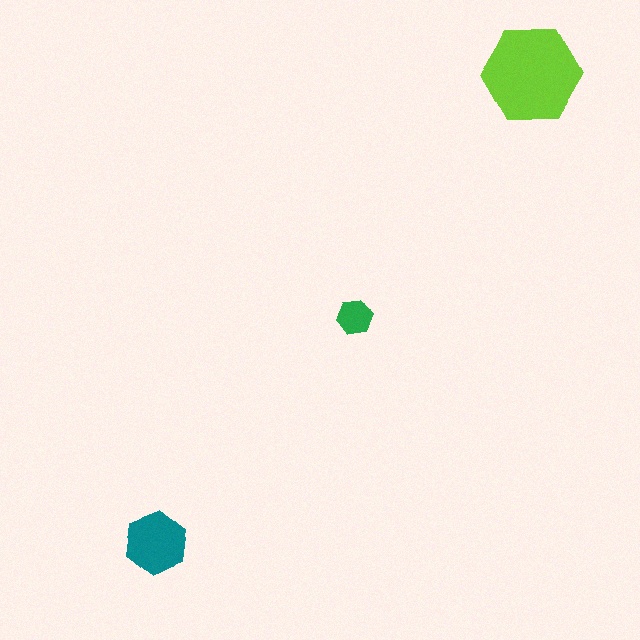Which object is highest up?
The lime hexagon is topmost.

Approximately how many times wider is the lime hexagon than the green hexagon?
About 3 times wider.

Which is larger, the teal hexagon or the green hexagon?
The teal one.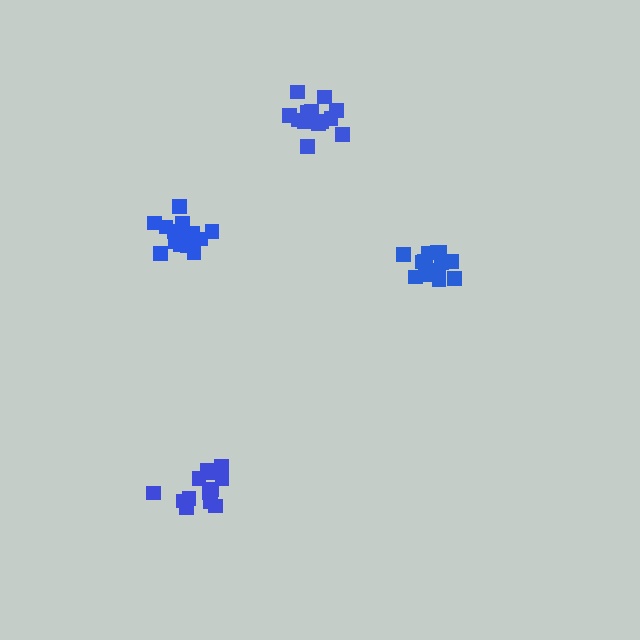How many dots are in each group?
Group 1: 14 dots, Group 2: 13 dots, Group 3: 14 dots, Group 4: 14 dots (55 total).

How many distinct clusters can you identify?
There are 4 distinct clusters.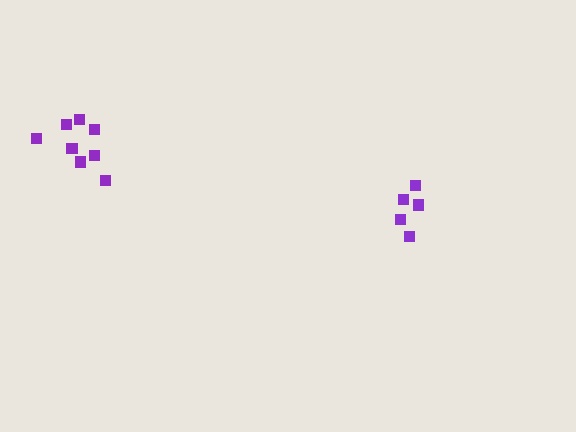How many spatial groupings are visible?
There are 2 spatial groupings.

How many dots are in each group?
Group 1: 8 dots, Group 2: 5 dots (13 total).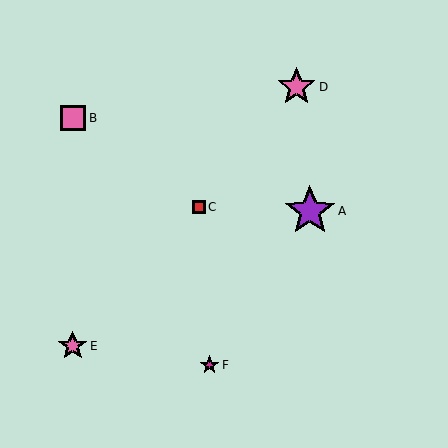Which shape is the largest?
The purple star (labeled A) is the largest.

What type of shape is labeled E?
Shape E is a pink star.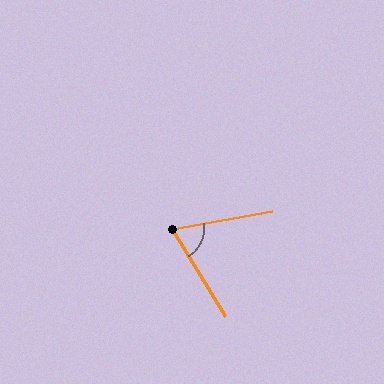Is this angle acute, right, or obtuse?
It is acute.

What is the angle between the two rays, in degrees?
Approximately 68 degrees.